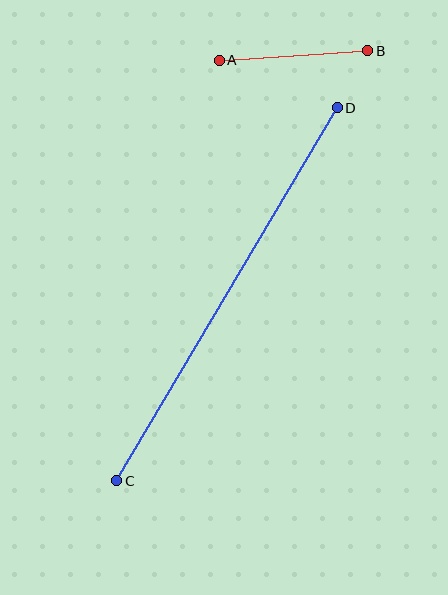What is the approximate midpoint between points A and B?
The midpoint is at approximately (293, 55) pixels.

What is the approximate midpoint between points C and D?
The midpoint is at approximately (227, 294) pixels.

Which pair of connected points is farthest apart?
Points C and D are farthest apart.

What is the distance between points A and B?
The distance is approximately 149 pixels.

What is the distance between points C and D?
The distance is approximately 433 pixels.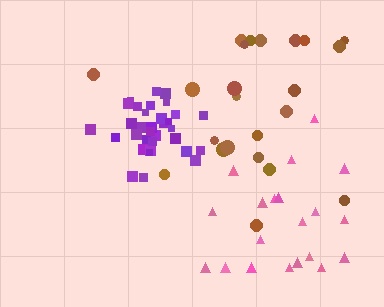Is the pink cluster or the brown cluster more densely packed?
Pink.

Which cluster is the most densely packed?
Purple.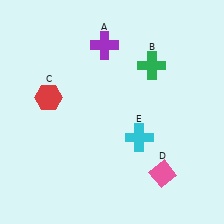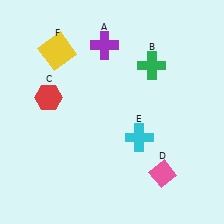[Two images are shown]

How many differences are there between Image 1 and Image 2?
There is 1 difference between the two images.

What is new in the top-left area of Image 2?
A yellow square (F) was added in the top-left area of Image 2.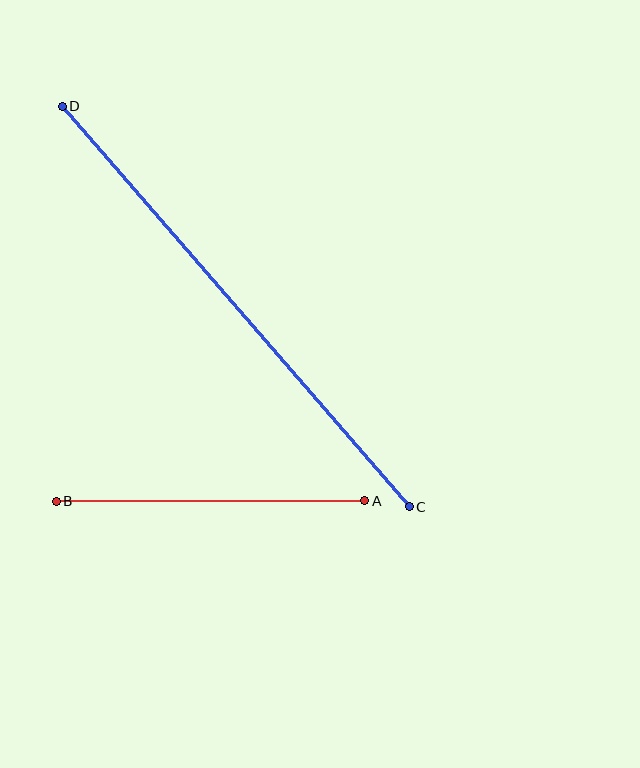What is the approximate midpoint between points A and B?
The midpoint is at approximately (210, 501) pixels.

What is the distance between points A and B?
The distance is approximately 309 pixels.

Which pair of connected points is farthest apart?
Points C and D are farthest apart.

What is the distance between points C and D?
The distance is approximately 530 pixels.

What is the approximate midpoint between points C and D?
The midpoint is at approximately (236, 306) pixels.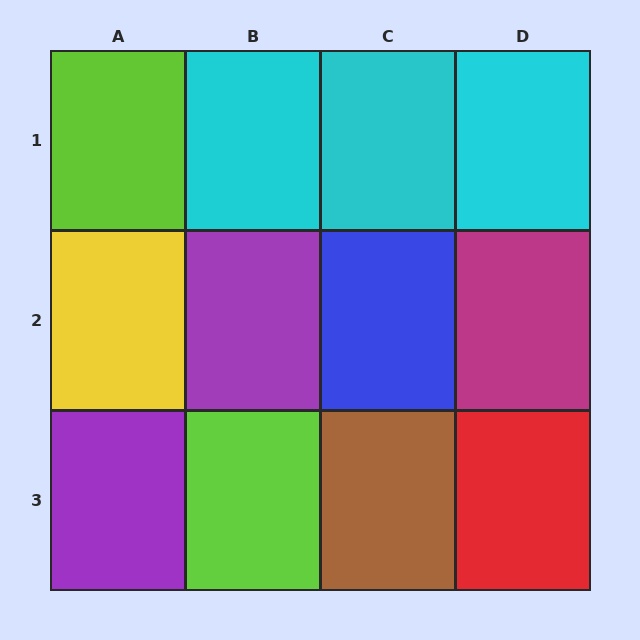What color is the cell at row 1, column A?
Lime.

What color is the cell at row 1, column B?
Cyan.